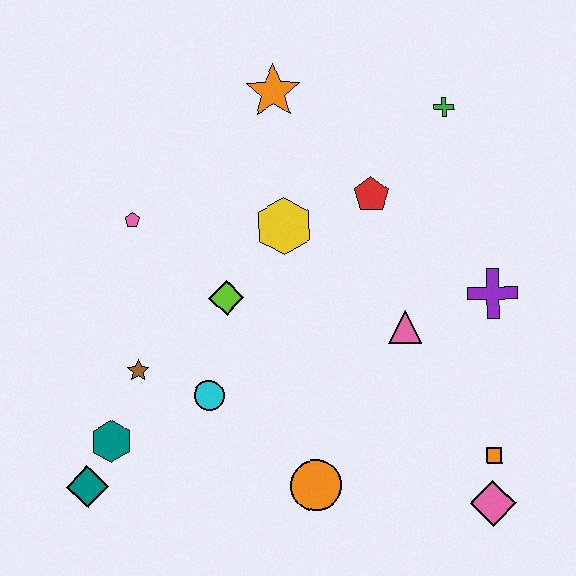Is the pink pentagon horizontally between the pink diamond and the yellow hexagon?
No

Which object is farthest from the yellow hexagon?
The pink diamond is farthest from the yellow hexagon.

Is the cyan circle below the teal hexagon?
No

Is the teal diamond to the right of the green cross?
No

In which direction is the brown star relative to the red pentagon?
The brown star is to the left of the red pentagon.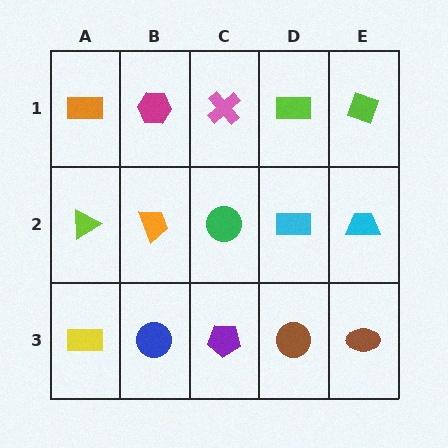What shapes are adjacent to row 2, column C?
A pink cross (row 1, column C), a purple pentagon (row 3, column C), an orange trapezoid (row 2, column B), a cyan rectangle (row 2, column D).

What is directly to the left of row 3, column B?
A yellow rectangle.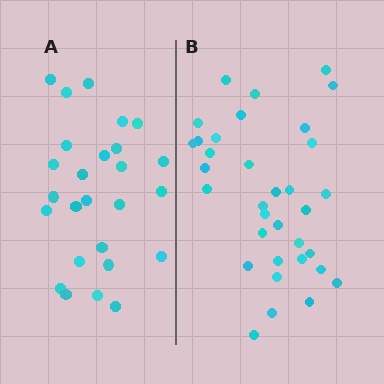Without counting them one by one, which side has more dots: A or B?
Region B (the right region) has more dots.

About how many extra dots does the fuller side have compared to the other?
Region B has roughly 8 or so more dots than region A.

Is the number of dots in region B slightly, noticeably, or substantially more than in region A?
Region B has noticeably more, but not dramatically so. The ratio is roughly 1.3 to 1.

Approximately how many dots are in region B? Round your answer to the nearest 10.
About 30 dots. (The exact count is 34, which rounds to 30.)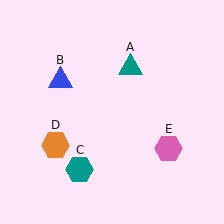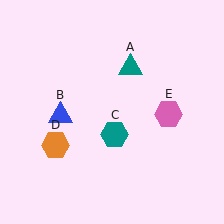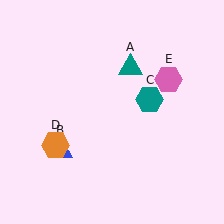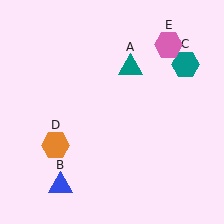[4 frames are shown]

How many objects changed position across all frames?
3 objects changed position: blue triangle (object B), teal hexagon (object C), pink hexagon (object E).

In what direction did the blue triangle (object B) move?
The blue triangle (object B) moved down.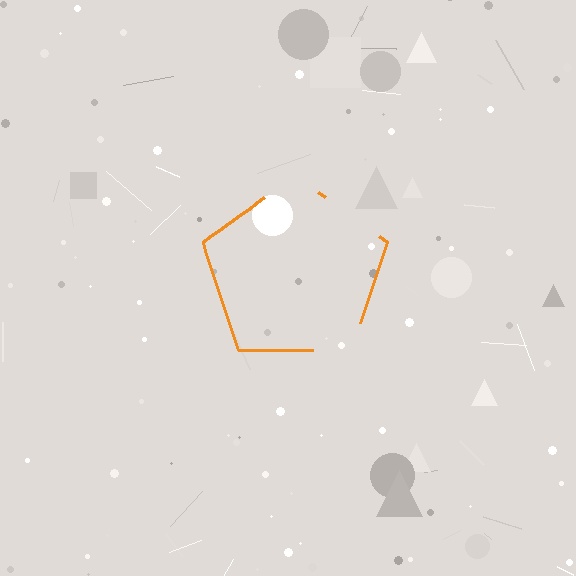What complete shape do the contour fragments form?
The contour fragments form a pentagon.